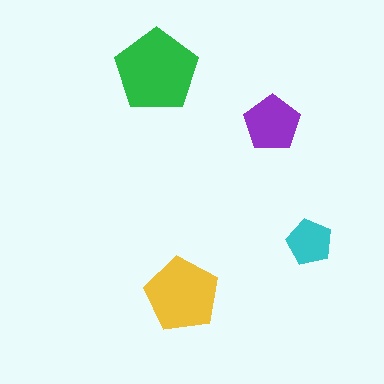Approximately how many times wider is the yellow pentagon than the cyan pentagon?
About 1.5 times wider.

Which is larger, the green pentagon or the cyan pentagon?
The green one.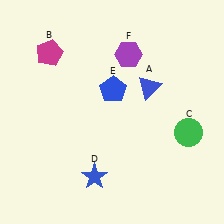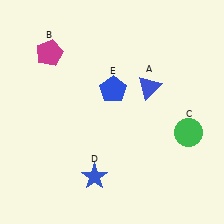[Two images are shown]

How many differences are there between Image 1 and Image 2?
There is 1 difference between the two images.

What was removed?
The purple hexagon (F) was removed in Image 2.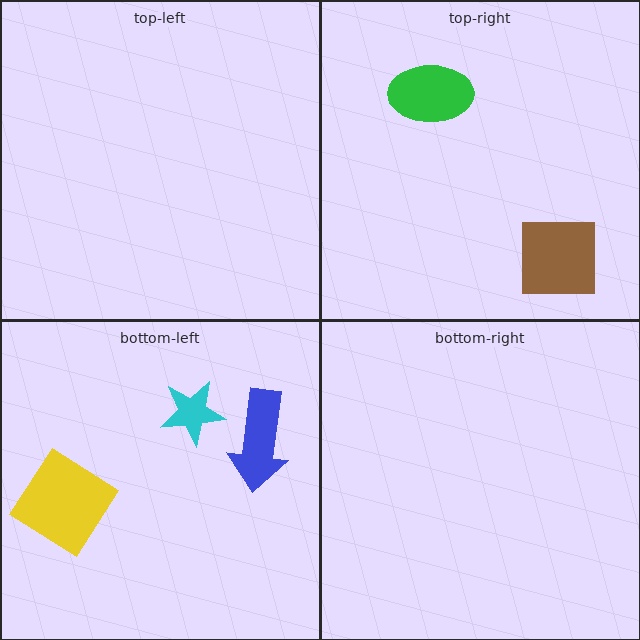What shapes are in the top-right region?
The green ellipse, the brown square.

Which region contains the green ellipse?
The top-right region.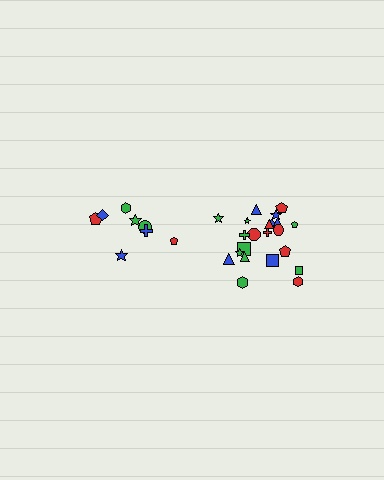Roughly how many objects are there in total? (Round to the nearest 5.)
Roughly 30 objects in total.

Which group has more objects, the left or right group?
The right group.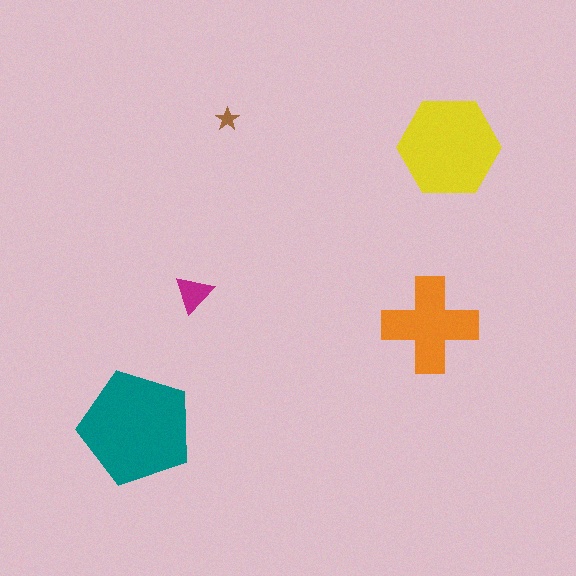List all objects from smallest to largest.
The brown star, the magenta triangle, the orange cross, the yellow hexagon, the teal pentagon.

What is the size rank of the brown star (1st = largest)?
5th.